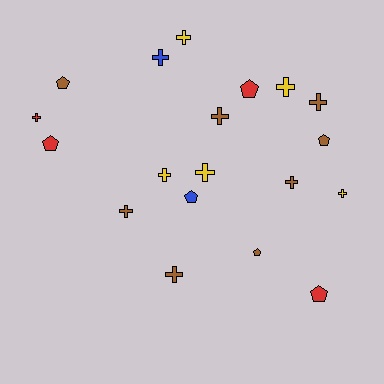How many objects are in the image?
There are 19 objects.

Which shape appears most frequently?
Cross, with 12 objects.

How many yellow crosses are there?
There are 5 yellow crosses.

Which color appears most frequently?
Brown, with 8 objects.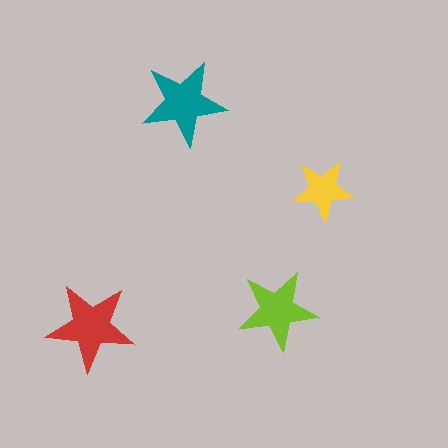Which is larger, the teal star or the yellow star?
The teal one.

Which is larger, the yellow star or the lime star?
The lime one.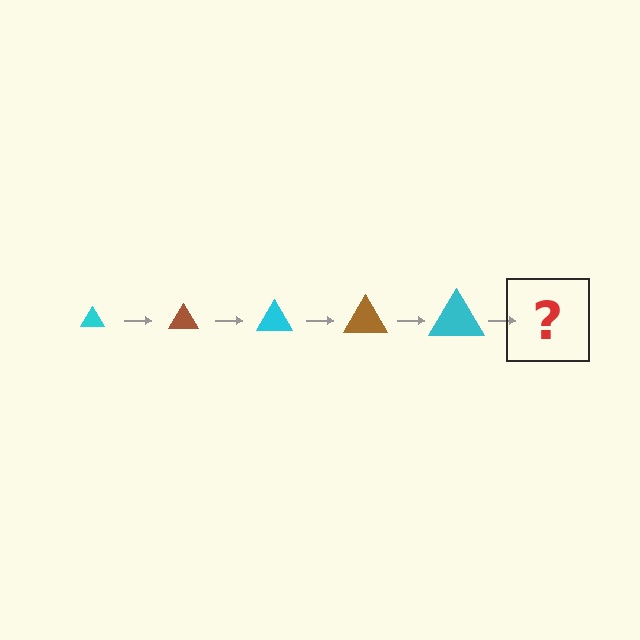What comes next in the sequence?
The next element should be a brown triangle, larger than the previous one.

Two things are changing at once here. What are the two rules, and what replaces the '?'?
The two rules are that the triangle grows larger each step and the color cycles through cyan and brown. The '?' should be a brown triangle, larger than the previous one.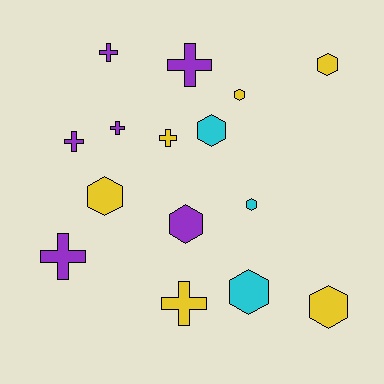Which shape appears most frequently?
Hexagon, with 8 objects.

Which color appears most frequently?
Purple, with 6 objects.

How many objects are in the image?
There are 15 objects.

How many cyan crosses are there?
There are no cyan crosses.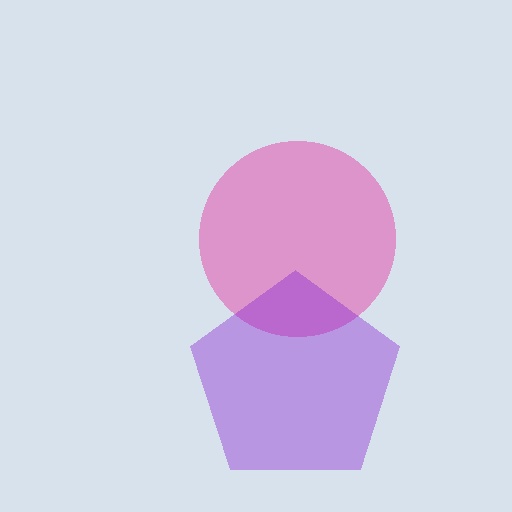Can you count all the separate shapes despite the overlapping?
Yes, there are 2 separate shapes.